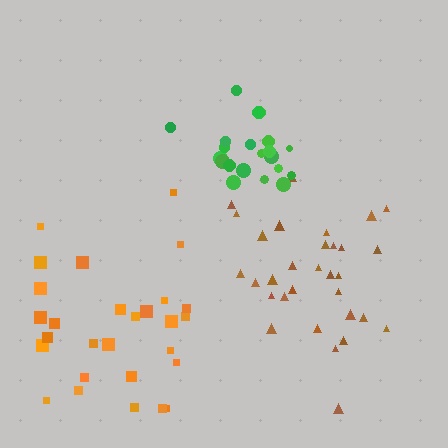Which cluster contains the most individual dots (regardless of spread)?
Brown (31).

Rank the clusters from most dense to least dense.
green, brown, orange.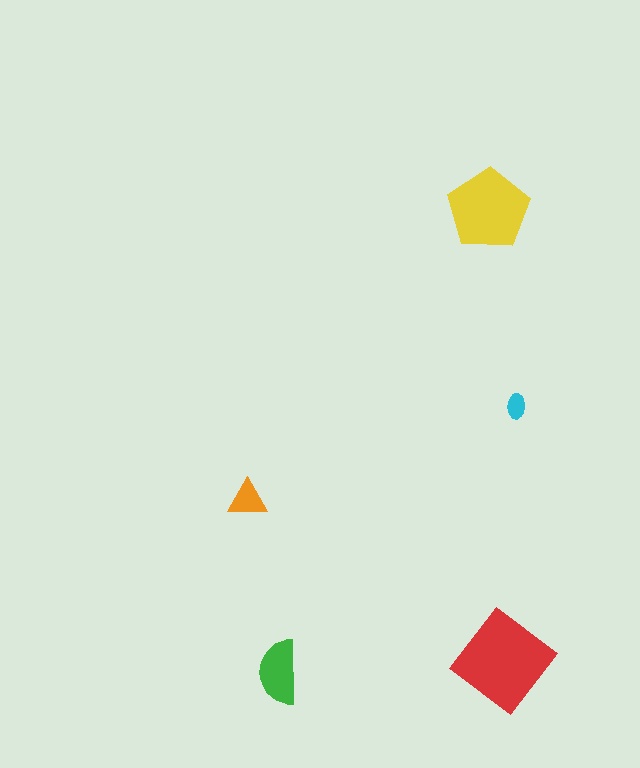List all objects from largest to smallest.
The red diamond, the yellow pentagon, the green semicircle, the orange triangle, the cyan ellipse.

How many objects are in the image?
There are 5 objects in the image.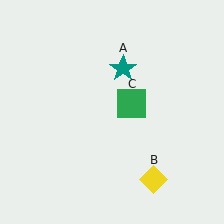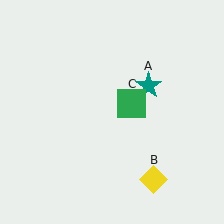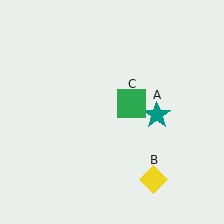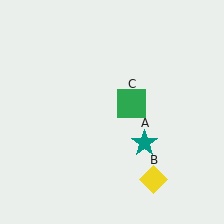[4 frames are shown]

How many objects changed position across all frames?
1 object changed position: teal star (object A).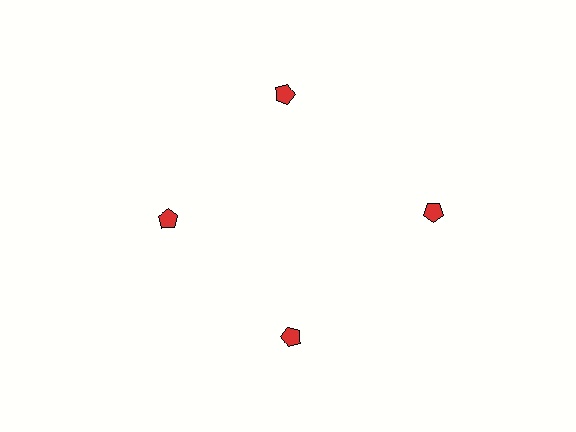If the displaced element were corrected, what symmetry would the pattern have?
It would have 4-fold rotational symmetry — the pattern would map onto itself every 90 degrees.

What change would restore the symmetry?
The symmetry would be restored by moving it inward, back onto the ring so that all 4 pentagons sit at equal angles and equal distance from the center.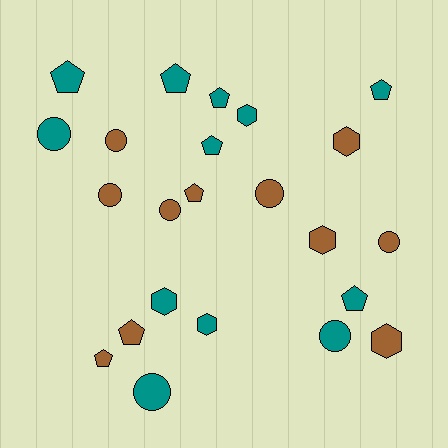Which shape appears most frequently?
Pentagon, with 9 objects.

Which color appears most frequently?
Teal, with 12 objects.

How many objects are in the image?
There are 23 objects.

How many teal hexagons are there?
There are 3 teal hexagons.